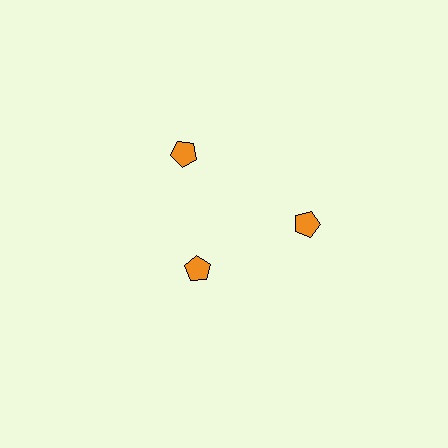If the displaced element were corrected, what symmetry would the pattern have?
It would have 3-fold rotational symmetry — the pattern would map onto itself every 120 degrees.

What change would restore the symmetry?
The symmetry would be restored by moving it outward, back onto the ring so that all 3 pentagons sit at equal angles and equal distance from the center.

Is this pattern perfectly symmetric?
No. The 3 orange pentagons are arranged in a ring, but one element near the 7 o'clock position is pulled inward toward the center, breaking the 3-fold rotational symmetry.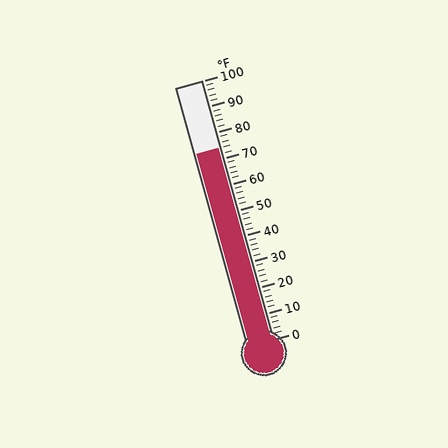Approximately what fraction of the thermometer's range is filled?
The thermometer is filled to approximately 75% of its range.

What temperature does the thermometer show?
The thermometer shows approximately 74°F.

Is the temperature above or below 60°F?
The temperature is above 60°F.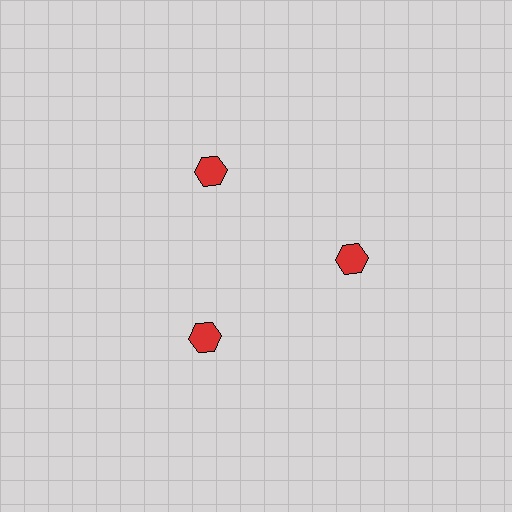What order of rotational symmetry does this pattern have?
This pattern has 3-fold rotational symmetry.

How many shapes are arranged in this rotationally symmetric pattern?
There are 3 shapes, arranged in 3 groups of 1.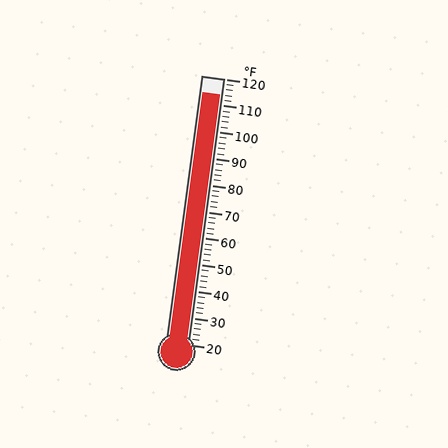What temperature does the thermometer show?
The thermometer shows approximately 114°F.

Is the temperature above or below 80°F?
The temperature is above 80°F.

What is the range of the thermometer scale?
The thermometer scale ranges from 20°F to 120°F.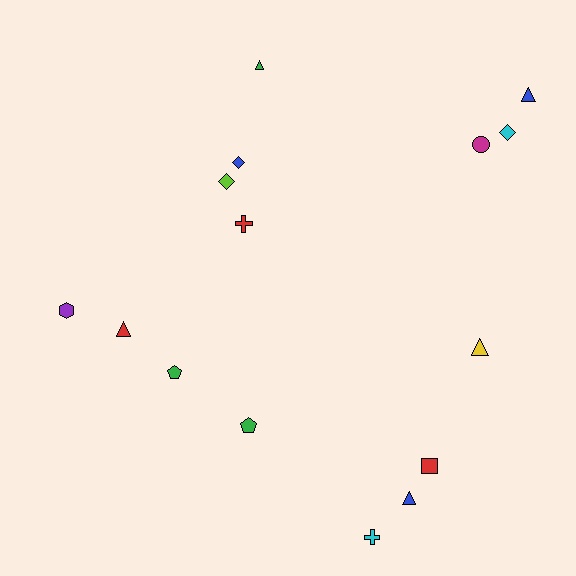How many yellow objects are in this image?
There is 1 yellow object.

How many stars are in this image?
There are no stars.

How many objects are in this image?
There are 15 objects.